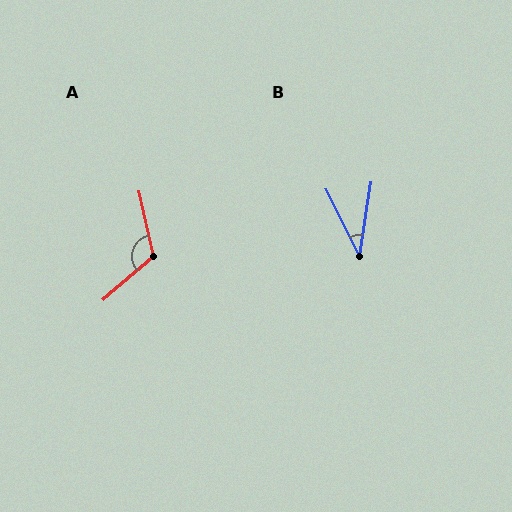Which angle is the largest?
A, at approximately 118 degrees.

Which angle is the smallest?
B, at approximately 35 degrees.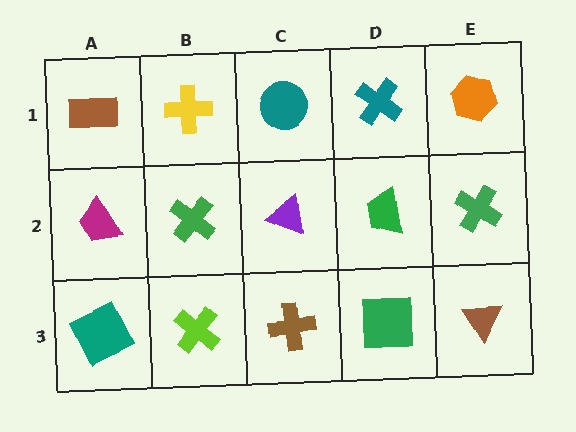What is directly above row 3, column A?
A magenta trapezoid.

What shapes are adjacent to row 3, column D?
A green trapezoid (row 2, column D), a brown cross (row 3, column C), a brown triangle (row 3, column E).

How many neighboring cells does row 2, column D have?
4.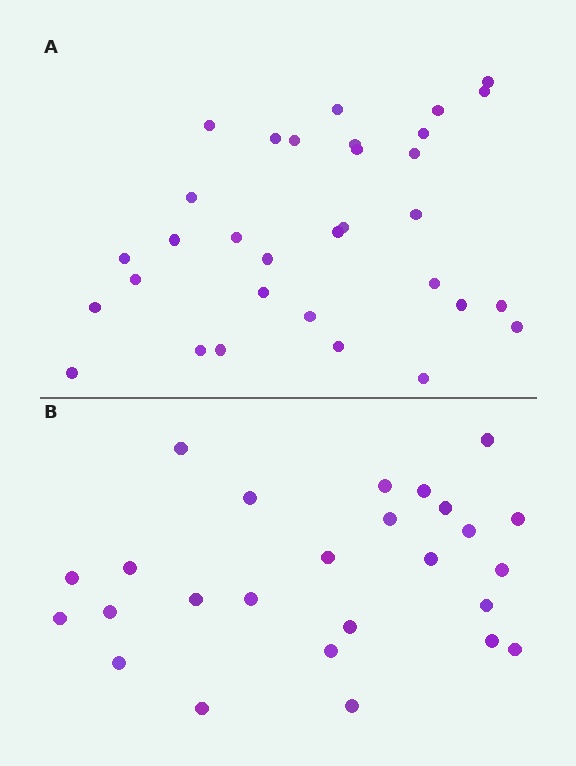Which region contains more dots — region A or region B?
Region A (the top region) has more dots.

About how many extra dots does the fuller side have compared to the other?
Region A has about 6 more dots than region B.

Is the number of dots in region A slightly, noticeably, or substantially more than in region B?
Region A has only slightly more — the two regions are fairly close. The ratio is roughly 1.2 to 1.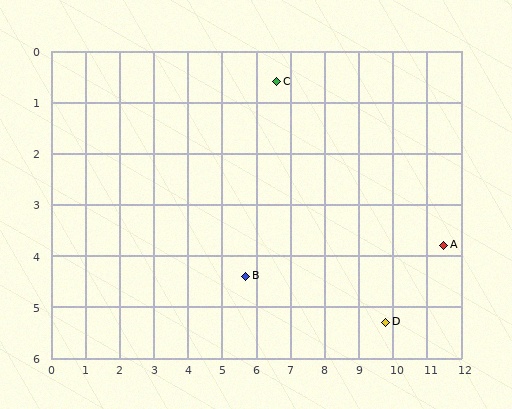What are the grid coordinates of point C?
Point C is at approximately (6.6, 0.6).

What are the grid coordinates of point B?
Point B is at approximately (5.7, 4.4).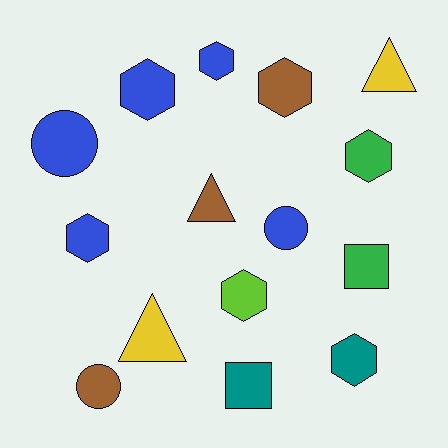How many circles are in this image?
There are 3 circles.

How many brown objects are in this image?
There are 3 brown objects.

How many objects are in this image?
There are 15 objects.